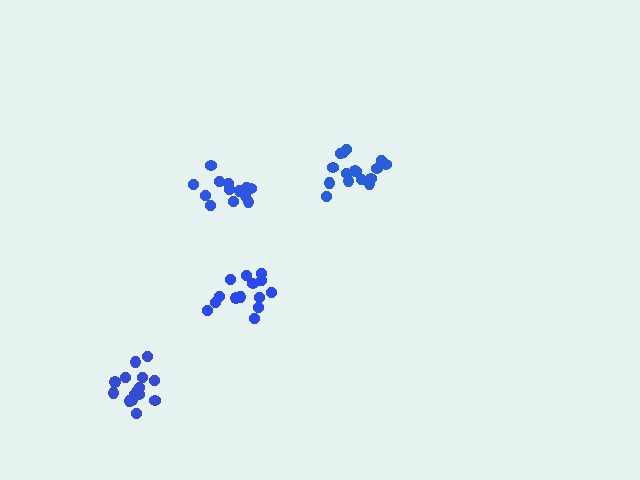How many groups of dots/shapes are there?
There are 4 groups.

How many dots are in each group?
Group 1: 15 dots, Group 2: 14 dots, Group 3: 16 dots, Group 4: 13 dots (58 total).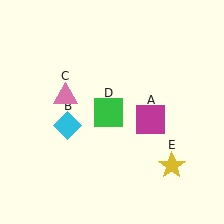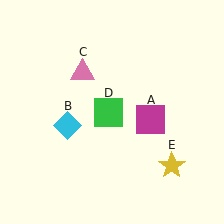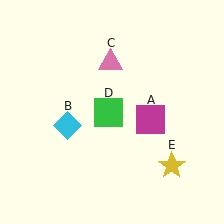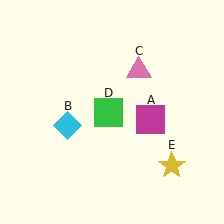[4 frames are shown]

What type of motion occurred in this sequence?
The pink triangle (object C) rotated clockwise around the center of the scene.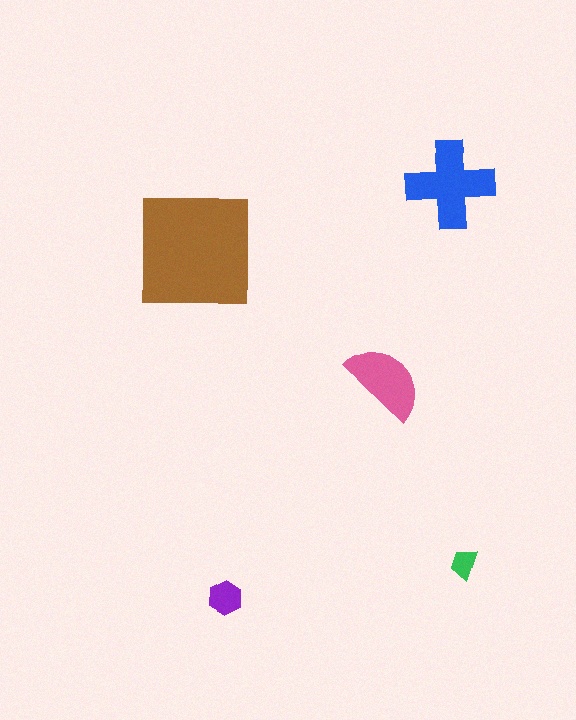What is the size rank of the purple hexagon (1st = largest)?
4th.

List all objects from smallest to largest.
The green trapezoid, the purple hexagon, the pink semicircle, the blue cross, the brown square.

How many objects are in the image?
There are 5 objects in the image.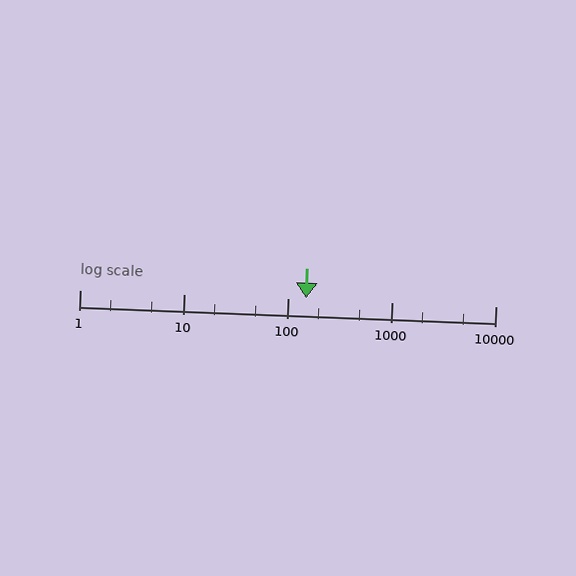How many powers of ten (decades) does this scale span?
The scale spans 4 decades, from 1 to 10000.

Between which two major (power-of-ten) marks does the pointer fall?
The pointer is between 100 and 1000.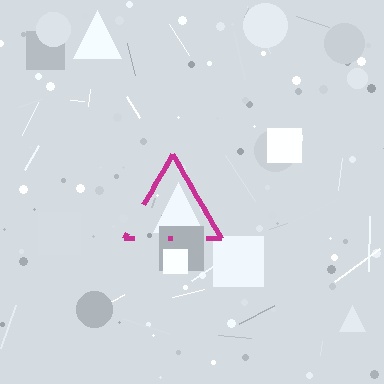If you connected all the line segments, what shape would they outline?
They would outline a triangle.